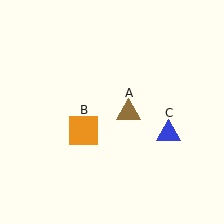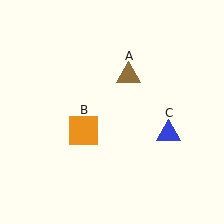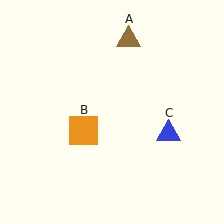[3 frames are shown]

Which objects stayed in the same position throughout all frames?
Orange square (object B) and blue triangle (object C) remained stationary.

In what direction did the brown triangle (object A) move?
The brown triangle (object A) moved up.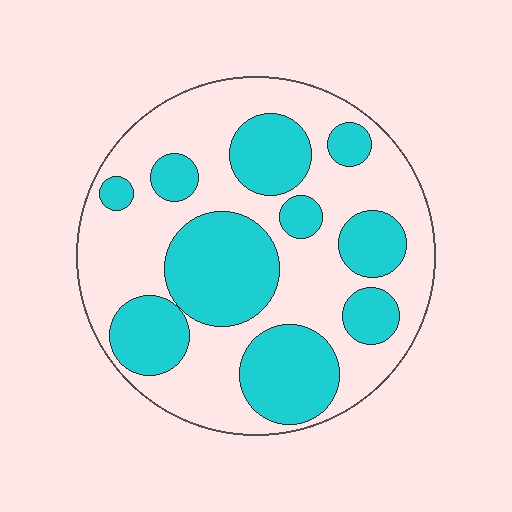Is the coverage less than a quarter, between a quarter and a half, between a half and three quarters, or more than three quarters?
Between a quarter and a half.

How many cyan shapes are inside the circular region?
10.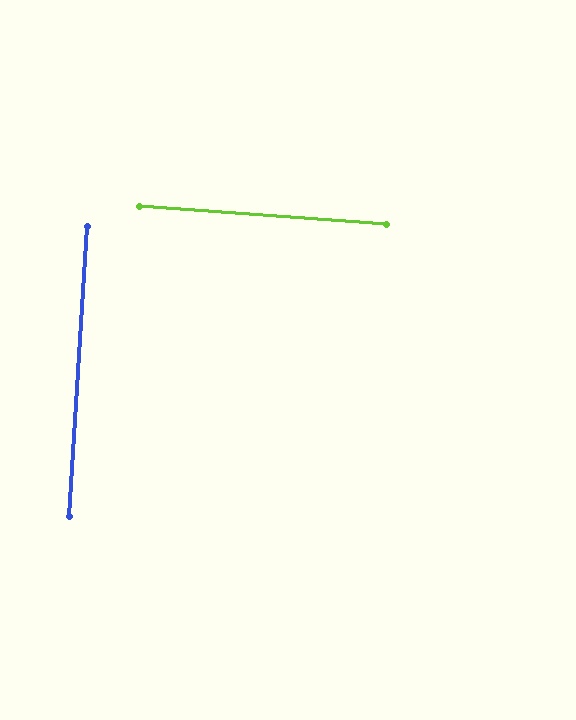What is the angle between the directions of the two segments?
Approximately 89 degrees.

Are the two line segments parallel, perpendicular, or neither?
Perpendicular — they meet at approximately 89°.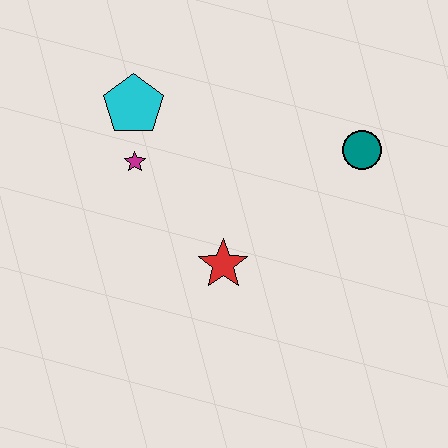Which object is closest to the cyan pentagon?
The magenta star is closest to the cyan pentagon.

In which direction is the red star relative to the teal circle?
The red star is to the left of the teal circle.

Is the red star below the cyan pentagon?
Yes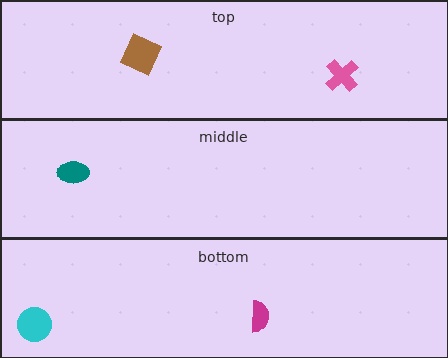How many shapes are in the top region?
2.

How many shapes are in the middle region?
1.